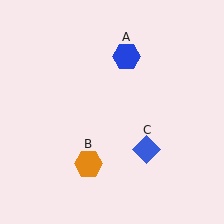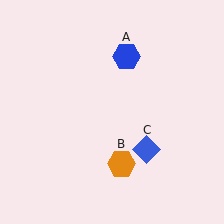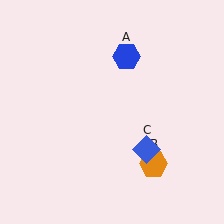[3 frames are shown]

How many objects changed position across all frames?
1 object changed position: orange hexagon (object B).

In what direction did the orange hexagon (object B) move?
The orange hexagon (object B) moved right.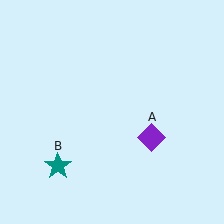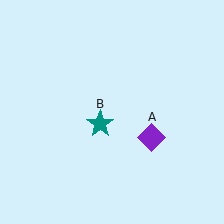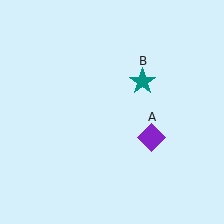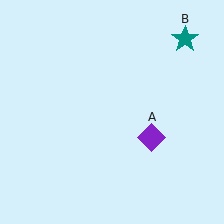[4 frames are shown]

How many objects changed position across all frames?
1 object changed position: teal star (object B).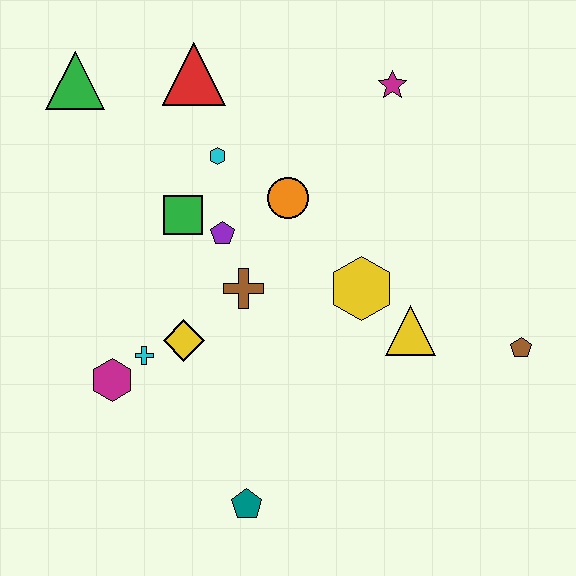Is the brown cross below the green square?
Yes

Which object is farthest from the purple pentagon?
The brown pentagon is farthest from the purple pentagon.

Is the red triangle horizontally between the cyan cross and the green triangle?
No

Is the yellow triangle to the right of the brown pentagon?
No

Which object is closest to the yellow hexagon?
The yellow triangle is closest to the yellow hexagon.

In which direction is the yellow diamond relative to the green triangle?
The yellow diamond is below the green triangle.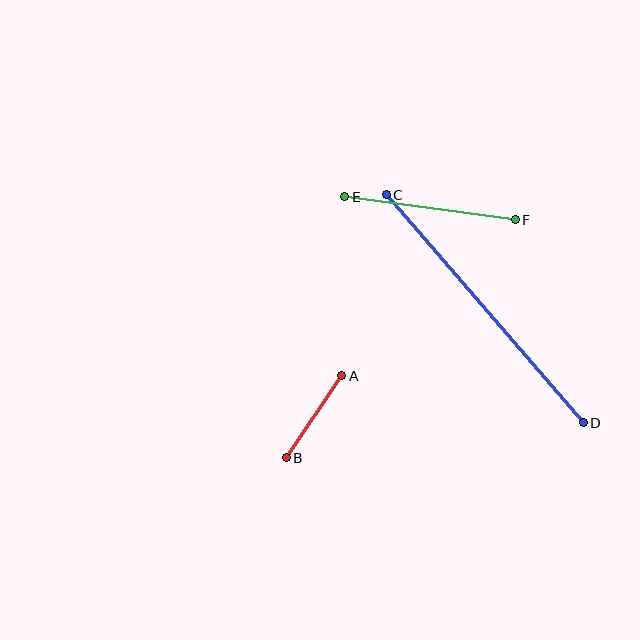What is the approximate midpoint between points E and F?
The midpoint is at approximately (430, 208) pixels.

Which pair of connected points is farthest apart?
Points C and D are farthest apart.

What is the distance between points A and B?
The distance is approximately 99 pixels.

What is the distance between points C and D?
The distance is approximately 301 pixels.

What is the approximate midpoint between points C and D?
The midpoint is at approximately (485, 309) pixels.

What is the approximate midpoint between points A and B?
The midpoint is at approximately (314, 417) pixels.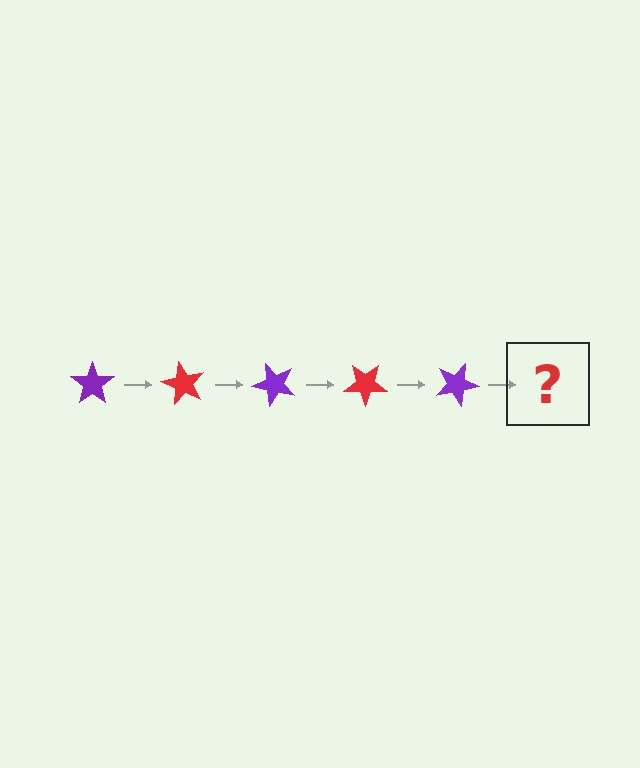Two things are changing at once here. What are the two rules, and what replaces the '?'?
The two rules are that it rotates 60 degrees each step and the color cycles through purple and red. The '?' should be a red star, rotated 300 degrees from the start.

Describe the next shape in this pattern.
It should be a red star, rotated 300 degrees from the start.